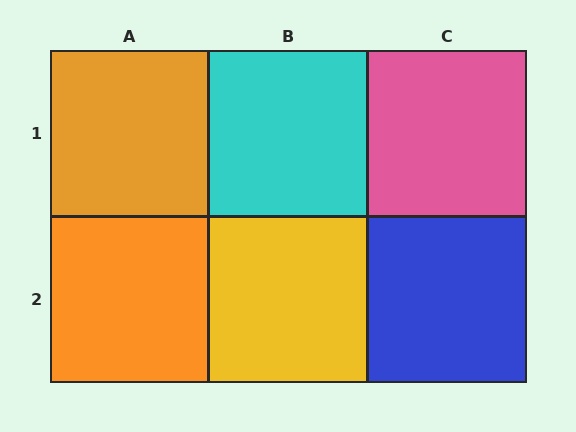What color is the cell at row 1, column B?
Cyan.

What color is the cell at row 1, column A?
Orange.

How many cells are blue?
1 cell is blue.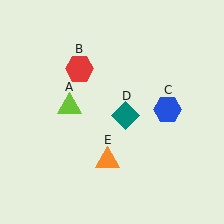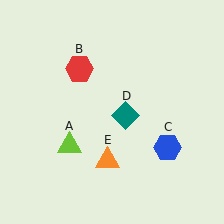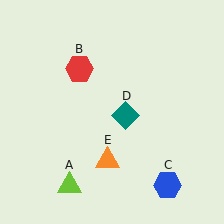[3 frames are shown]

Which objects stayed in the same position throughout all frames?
Red hexagon (object B) and teal diamond (object D) and orange triangle (object E) remained stationary.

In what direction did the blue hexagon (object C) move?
The blue hexagon (object C) moved down.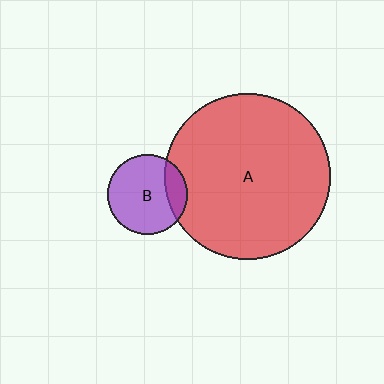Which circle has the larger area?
Circle A (red).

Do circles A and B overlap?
Yes.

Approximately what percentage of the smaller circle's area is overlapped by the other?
Approximately 20%.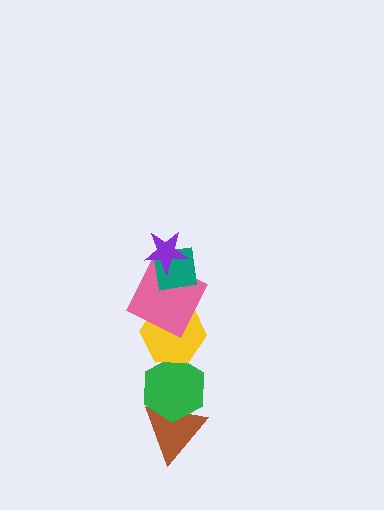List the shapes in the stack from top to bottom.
From top to bottom: the purple star, the teal square, the pink square, the yellow hexagon, the green hexagon, the brown triangle.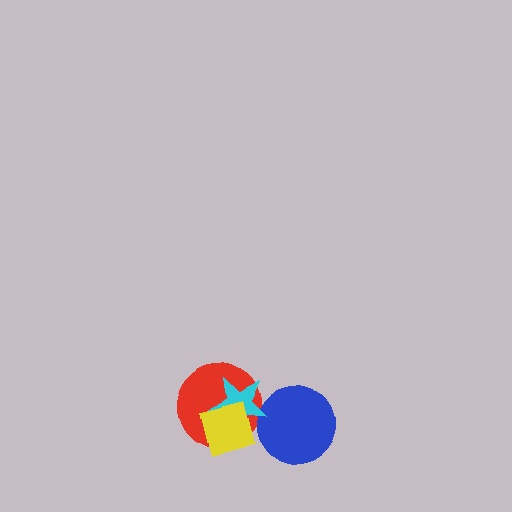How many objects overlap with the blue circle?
1 object overlaps with the blue circle.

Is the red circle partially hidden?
Yes, it is partially covered by another shape.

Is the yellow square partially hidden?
No, no other shape covers it.